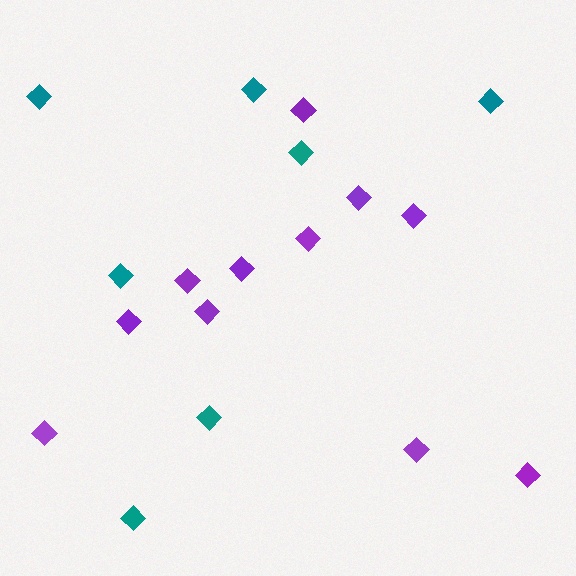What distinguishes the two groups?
There are 2 groups: one group of purple diamonds (11) and one group of teal diamonds (7).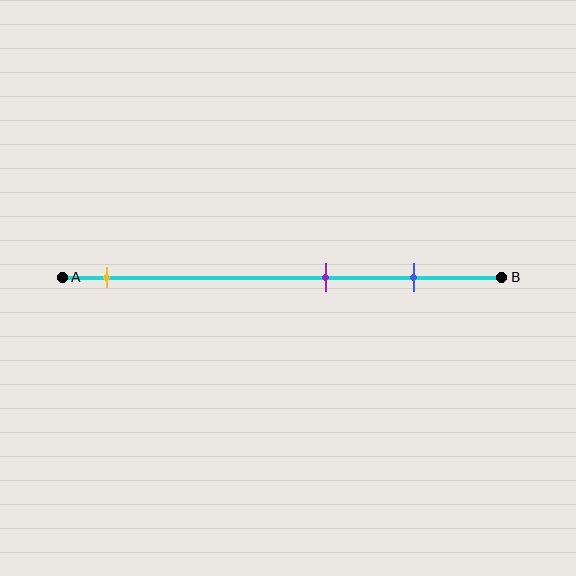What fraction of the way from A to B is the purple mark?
The purple mark is approximately 60% (0.6) of the way from A to B.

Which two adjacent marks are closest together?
The purple and blue marks are the closest adjacent pair.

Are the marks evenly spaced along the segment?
No, the marks are not evenly spaced.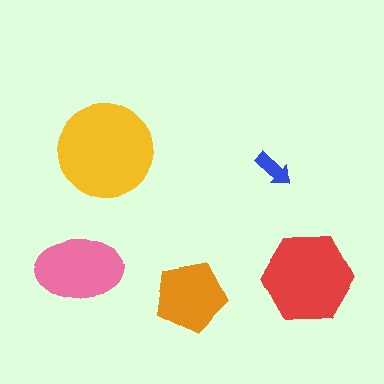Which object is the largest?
The yellow circle.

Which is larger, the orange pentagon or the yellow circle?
The yellow circle.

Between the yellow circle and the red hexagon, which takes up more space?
The yellow circle.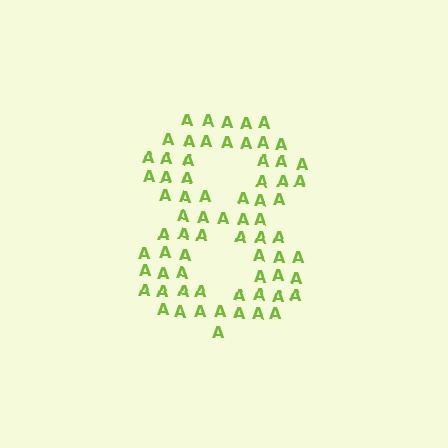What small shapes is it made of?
It is made of small letter A's.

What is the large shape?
The large shape is the digit 8.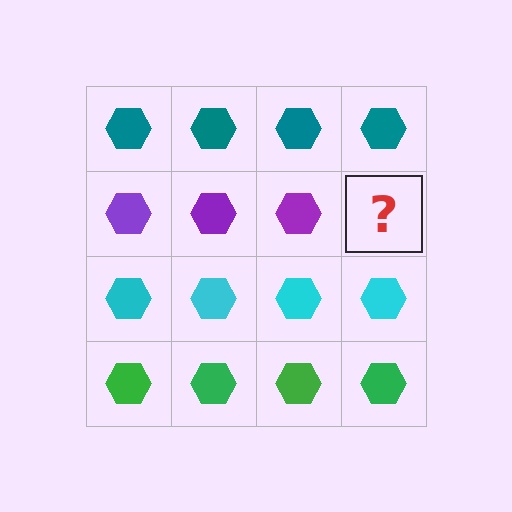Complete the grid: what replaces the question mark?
The question mark should be replaced with a purple hexagon.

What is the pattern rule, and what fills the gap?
The rule is that each row has a consistent color. The gap should be filled with a purple hexagon.